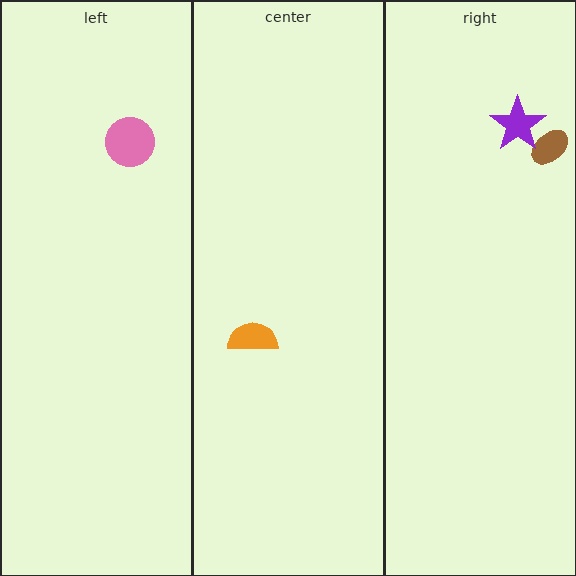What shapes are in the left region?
The pink circle.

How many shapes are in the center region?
1.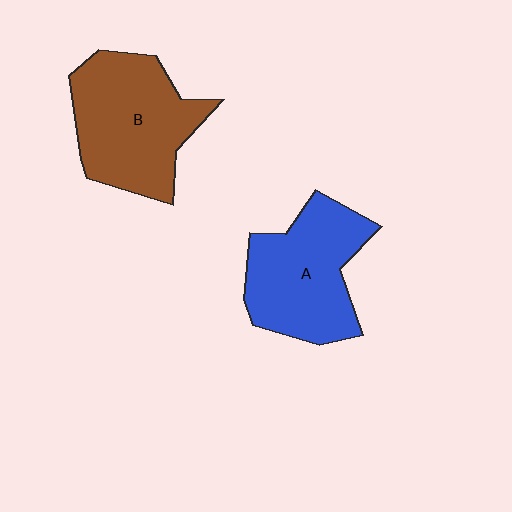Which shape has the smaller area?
Shape A (blue).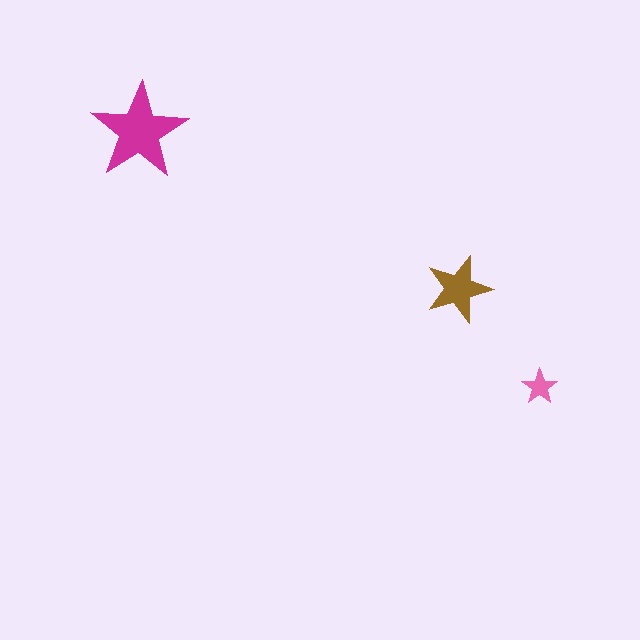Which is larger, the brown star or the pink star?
The brown one.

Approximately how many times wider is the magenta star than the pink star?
About 3 times wider.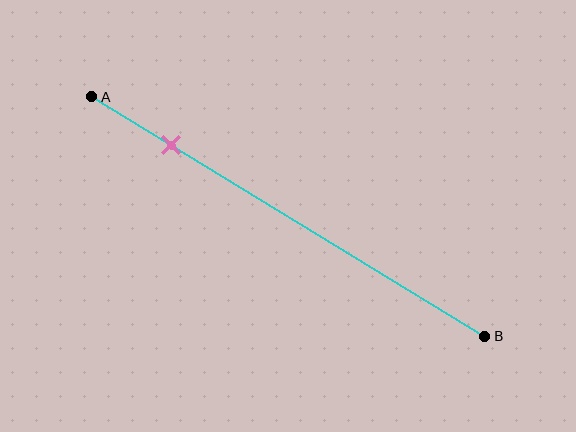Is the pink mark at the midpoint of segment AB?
No, the mark is at about 20% from A, not at the 50% midpoint.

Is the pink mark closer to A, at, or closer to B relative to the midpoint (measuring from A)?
The pink mark is closer to point A than the midpoint of segment AB.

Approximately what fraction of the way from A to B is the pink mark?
The pink mark is approximately 20% of the way from A to B.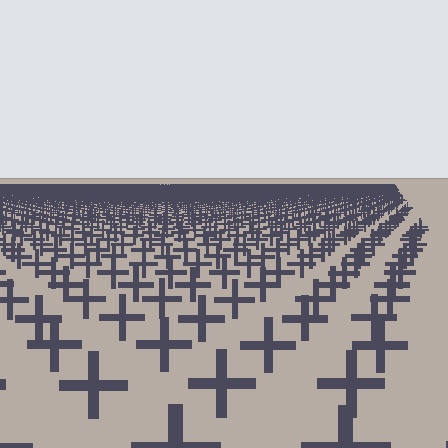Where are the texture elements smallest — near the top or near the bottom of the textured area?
Near the top.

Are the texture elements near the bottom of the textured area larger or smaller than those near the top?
Larger. Near the bottom, elements are closer to the viewer and appear at a bigger on-screen size.